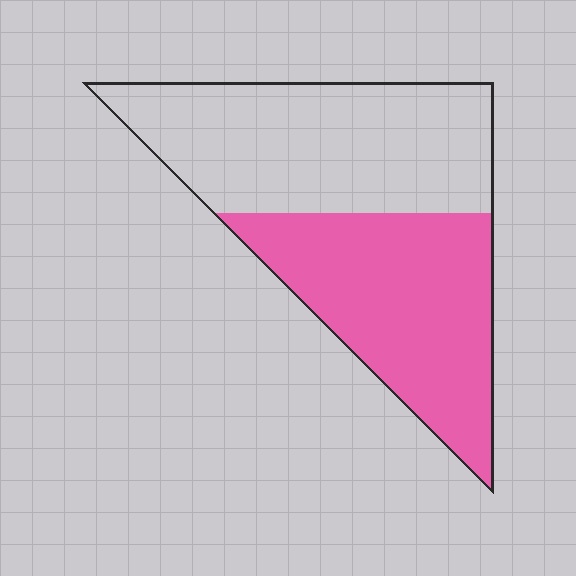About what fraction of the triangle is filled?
About one half (1/2).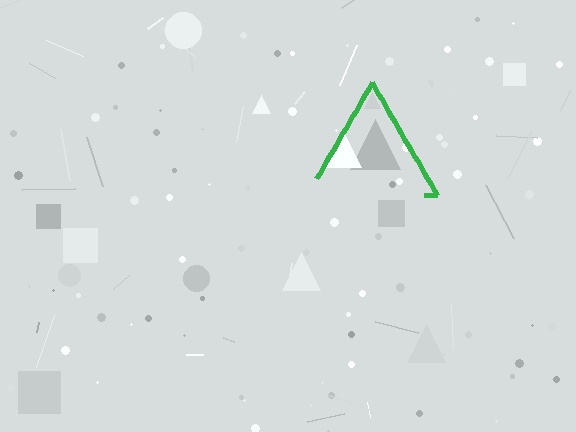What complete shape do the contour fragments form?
The contour fragments form a triangle.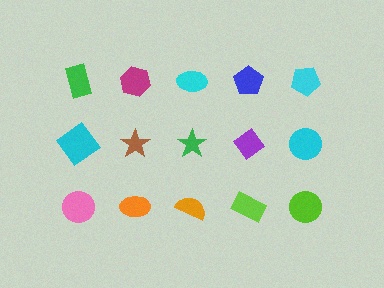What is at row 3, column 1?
A pink circle.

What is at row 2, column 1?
A cyan diamond.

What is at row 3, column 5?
A lime circle.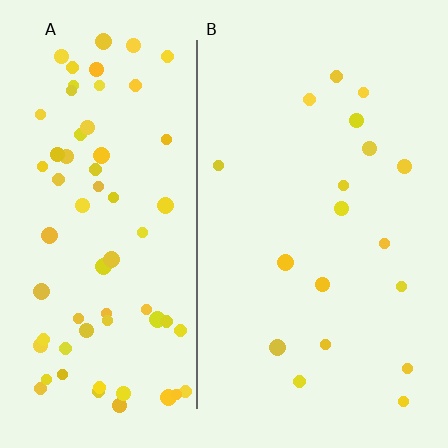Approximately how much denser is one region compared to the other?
Approximately 3.8× — region A over region B.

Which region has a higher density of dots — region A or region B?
A (the left).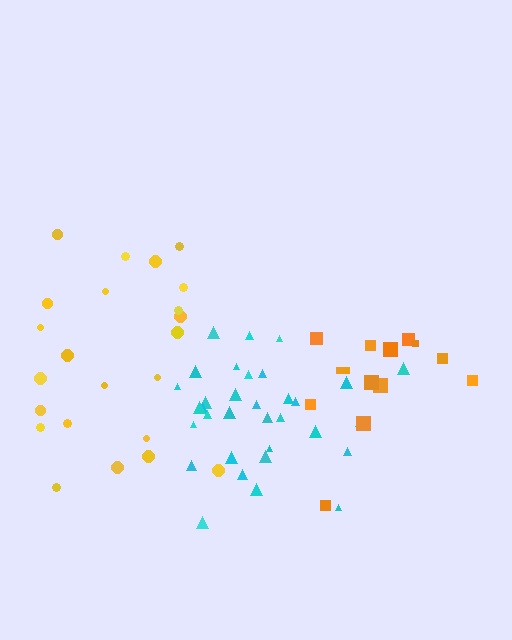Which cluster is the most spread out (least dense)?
Yellow.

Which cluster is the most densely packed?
Cyan.